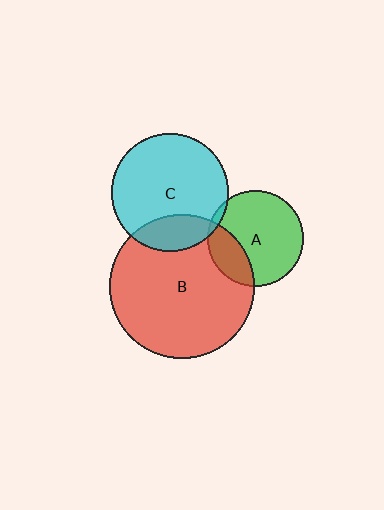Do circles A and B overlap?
Yes.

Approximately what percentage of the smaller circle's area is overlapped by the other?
Approximately 25%.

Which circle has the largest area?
Circle B (red).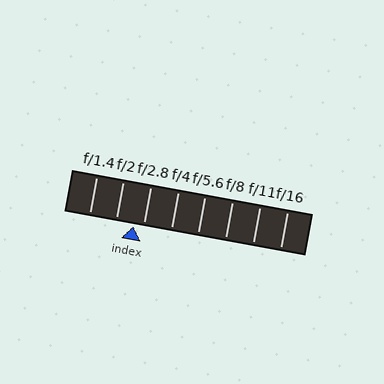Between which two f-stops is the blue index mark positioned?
The index mark is between f/2 and f/2.8.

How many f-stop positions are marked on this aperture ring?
There are 8 f-stop positions marked.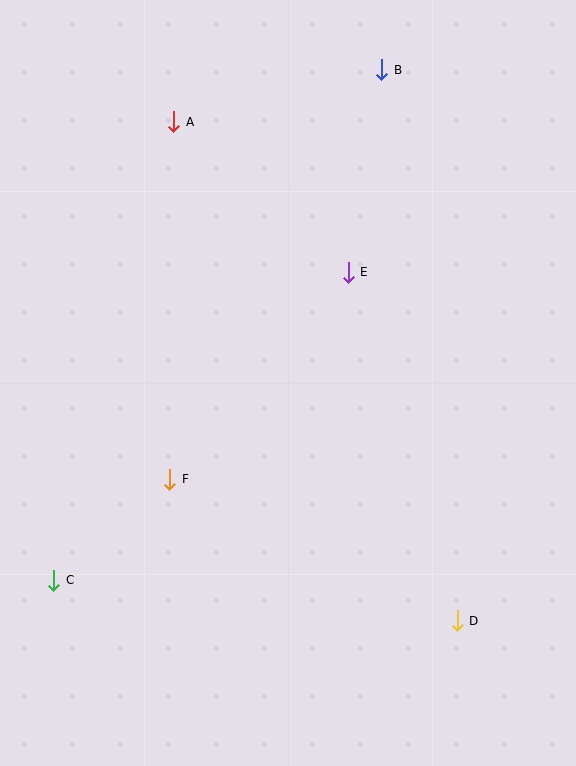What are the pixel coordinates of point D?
Point D is at (457, 621).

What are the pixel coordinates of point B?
Point B is at (382, 70).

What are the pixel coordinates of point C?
Point C is at (54, 580).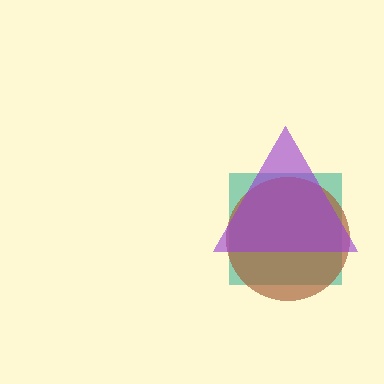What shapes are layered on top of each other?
The layered shapes are: a teal square, a brown circle, a purple triangle.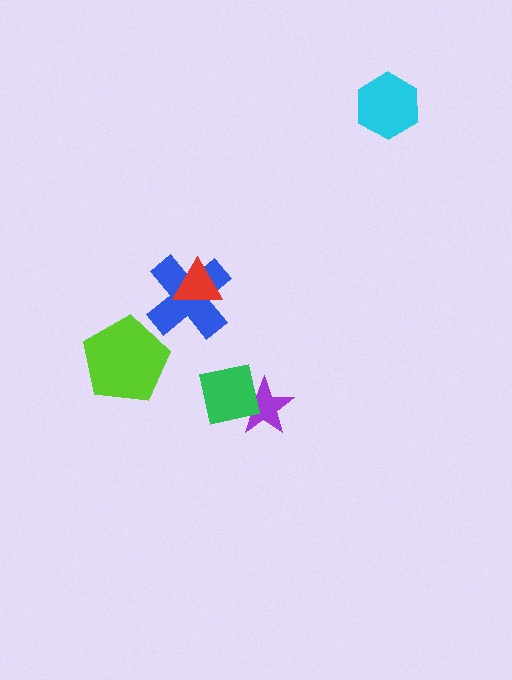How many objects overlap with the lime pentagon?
0 objects overlap with the lime pentagon.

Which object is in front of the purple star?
The green square is in front of the purple star.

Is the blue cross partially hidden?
Yes, it is partially covered by another shape.